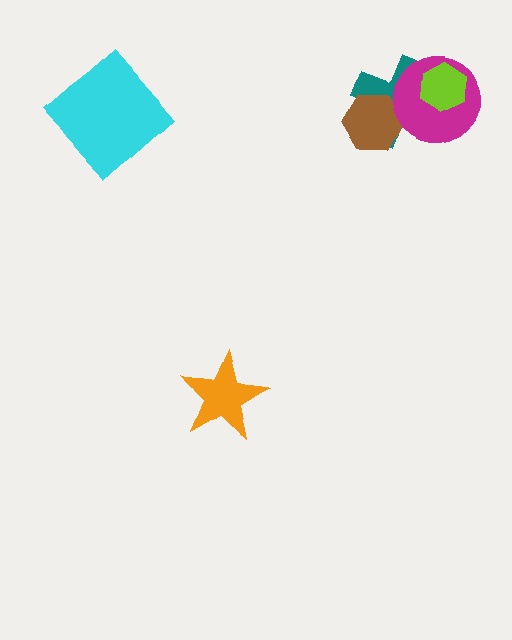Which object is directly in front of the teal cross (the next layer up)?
The brown hexagon is directly in front of the teal cross.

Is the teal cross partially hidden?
Yes, it is partially covered by another shape.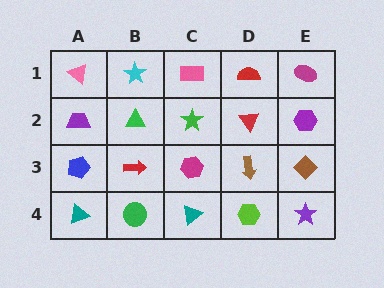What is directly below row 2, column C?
A magenta hexagon.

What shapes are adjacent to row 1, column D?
A red triangle (row 2, column D), a pink rectangle (row 1, column C), a magenta ellipse (row 1, column E).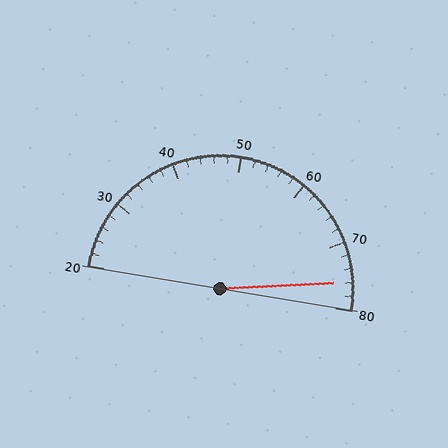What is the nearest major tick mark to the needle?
The nearest major tick mark is 80.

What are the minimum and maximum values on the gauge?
The gauge ranges from 20 to 80.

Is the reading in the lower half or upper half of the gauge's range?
The reading is in the upper half of the range (20 to 80).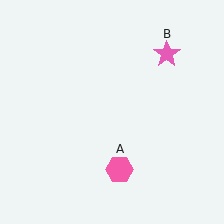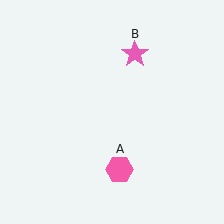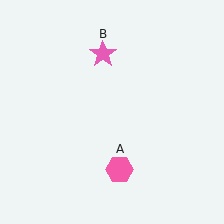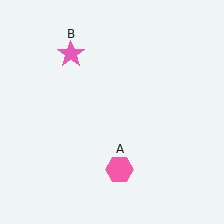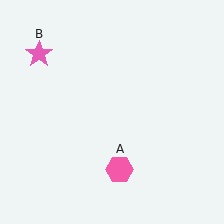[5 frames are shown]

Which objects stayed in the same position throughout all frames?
Pink hexagon (object A) remained stationary.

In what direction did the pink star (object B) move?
The pink star (object B) moved left.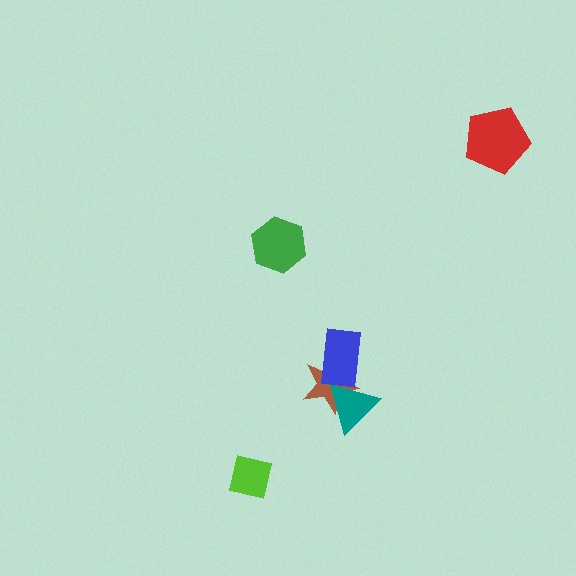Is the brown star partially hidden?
Yes, it is partially covered by another shape.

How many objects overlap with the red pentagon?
0 objects overlap with the red pentagon.